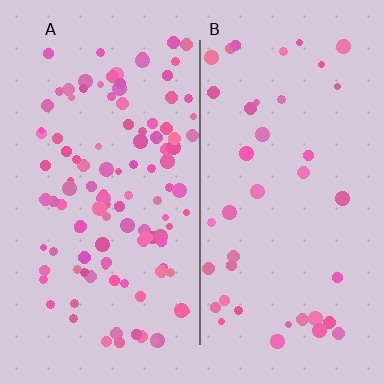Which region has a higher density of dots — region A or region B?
A (the left).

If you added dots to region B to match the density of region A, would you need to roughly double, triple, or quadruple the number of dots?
Approximately triple.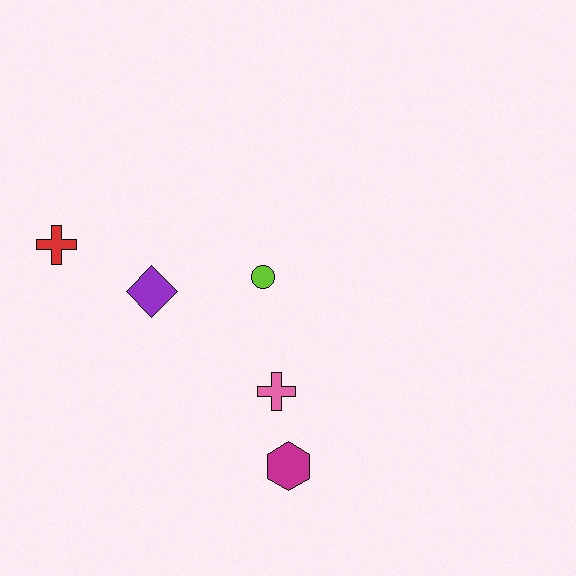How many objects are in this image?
There are 5 objects.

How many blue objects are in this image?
There are no blue objects.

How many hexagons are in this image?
There is 1 hexagon.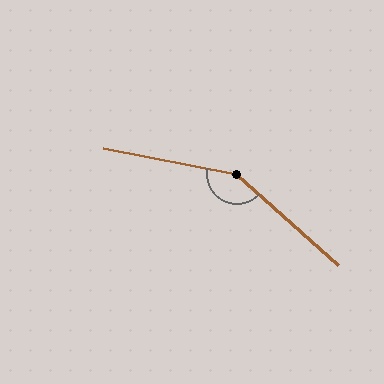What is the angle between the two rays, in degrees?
Approximately 149 degrees.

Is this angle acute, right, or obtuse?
It is obtuse.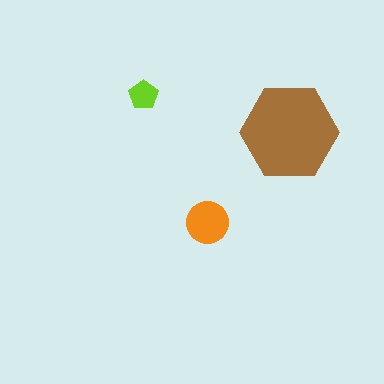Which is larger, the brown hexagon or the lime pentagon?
The brown hexagon.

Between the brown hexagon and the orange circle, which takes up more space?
The brown hexagon.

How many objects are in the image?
There are 3 objects in the image.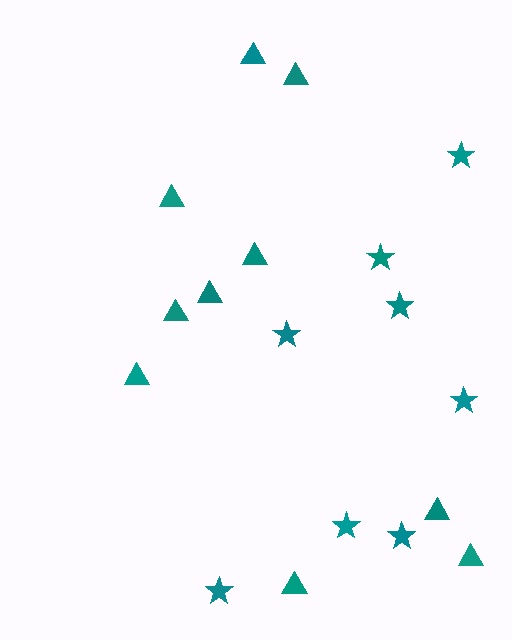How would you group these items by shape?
There are 2 groups: one group of triangles (10) and one group of stars (8).